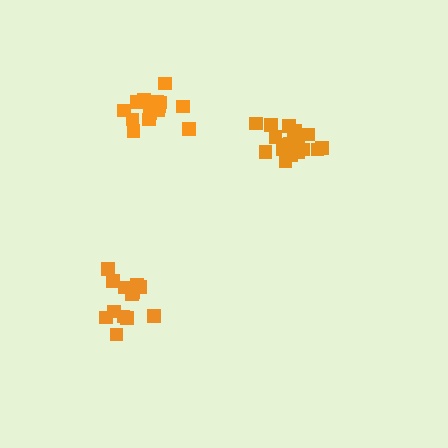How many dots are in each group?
Group 1: 20 dots, Group 2: 14 dots, Group 3: 15 dots (49 total).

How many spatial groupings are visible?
There are 3 spatial groupings.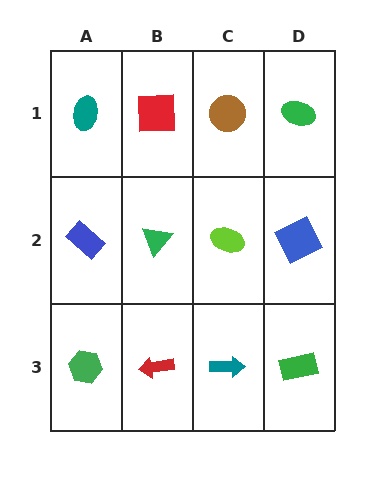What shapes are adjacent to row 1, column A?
A blue rectangle (row 2, column A), a red square (row 1, column B).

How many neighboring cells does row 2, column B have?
4.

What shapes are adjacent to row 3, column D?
A blue square (row 2, column D), a teal arrow (row 3, column C).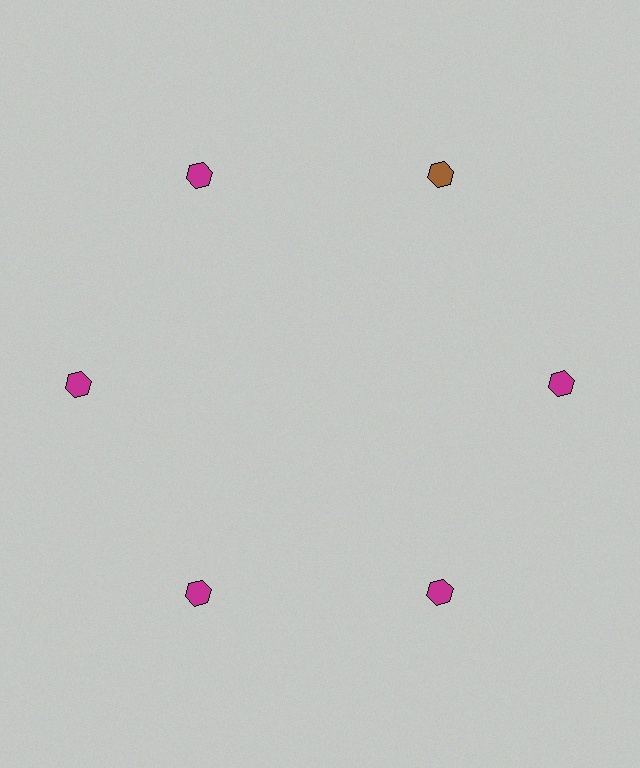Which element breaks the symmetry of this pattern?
The brown hexagon at roughly the 1 o'clock position breaks the symmetry. All other shapes are magenta hexagons.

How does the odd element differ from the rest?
It has a different color: brown instead of magenta.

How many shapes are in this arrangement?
There are 6 shapes arranged in a ring pattern.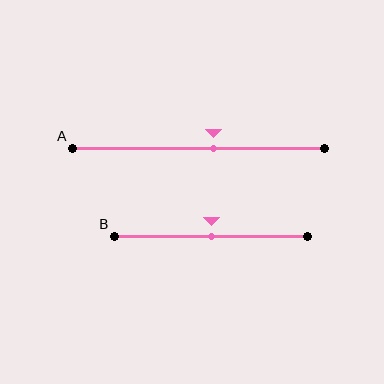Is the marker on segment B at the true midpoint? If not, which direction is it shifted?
Yes, the marker on segment B is at the true midpoint.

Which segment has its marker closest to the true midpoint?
Segment B has its marker closest to the true midpoint.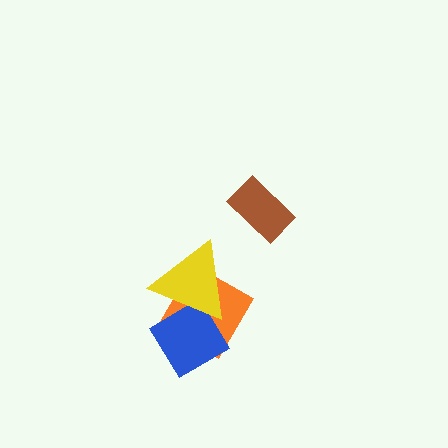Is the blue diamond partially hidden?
Yes, it is partially covered by another shape.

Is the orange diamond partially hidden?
Yes, it is partially covered by another shape.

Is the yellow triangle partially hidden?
No, no other shape covers it.